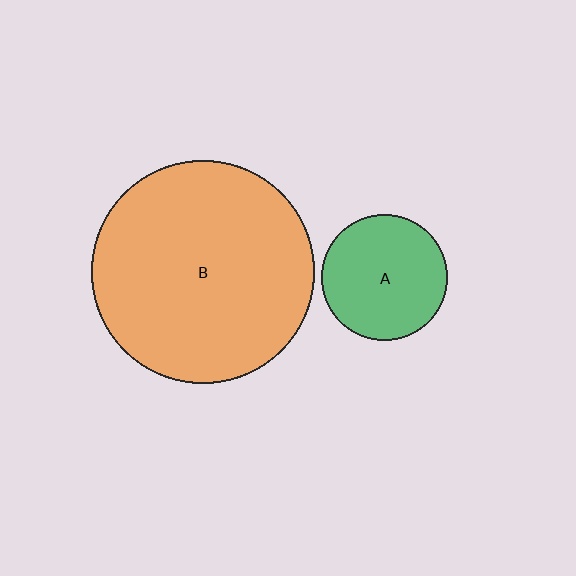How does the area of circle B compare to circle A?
Approximately 3.1 times.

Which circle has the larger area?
Circle B (orange).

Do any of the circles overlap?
No, none of the circles overlap.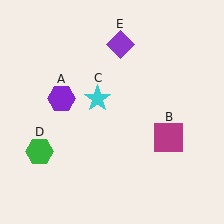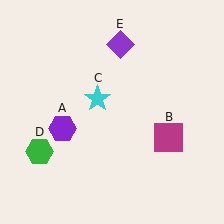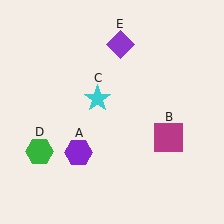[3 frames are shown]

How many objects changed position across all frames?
1 object changed position: purple hexagon (object A).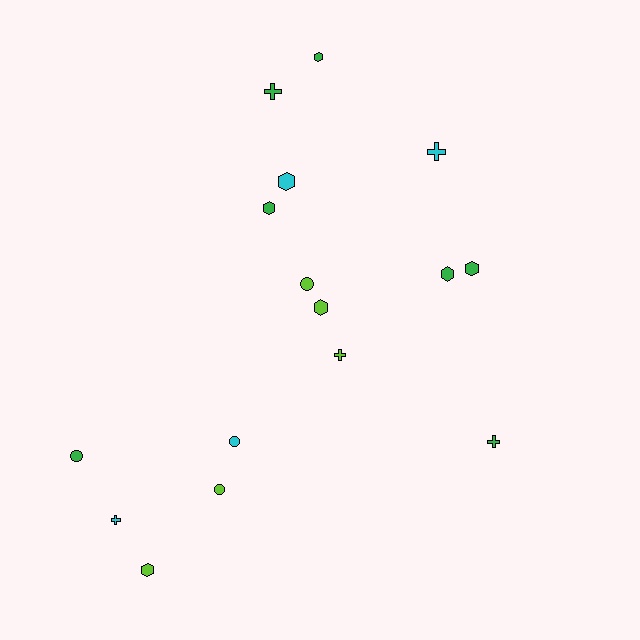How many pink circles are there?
There are no pink circles.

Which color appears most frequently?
Green, with 7 objects.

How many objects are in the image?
There are 16 objects.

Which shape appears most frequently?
Hexagon, with 7 objects.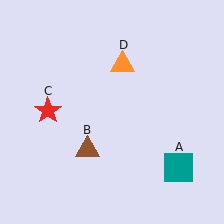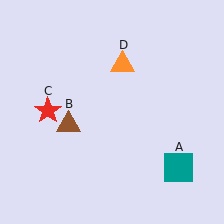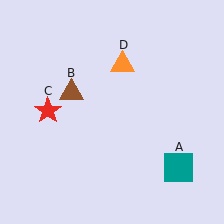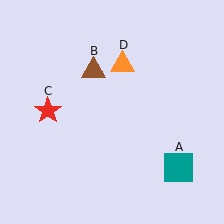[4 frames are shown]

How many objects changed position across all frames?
1 object changed position: brown triangle (object B).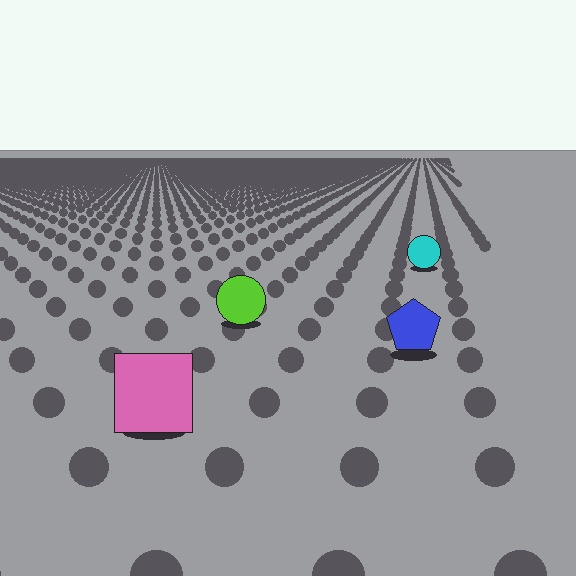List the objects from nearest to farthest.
From nearest to farthest: the pink square, the blue pentagon, the lime circle, the cyan circle.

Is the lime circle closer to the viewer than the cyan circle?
Yes. The lime circle is closer — you can tell from the texture gradient: the ground texture is coarser near it.